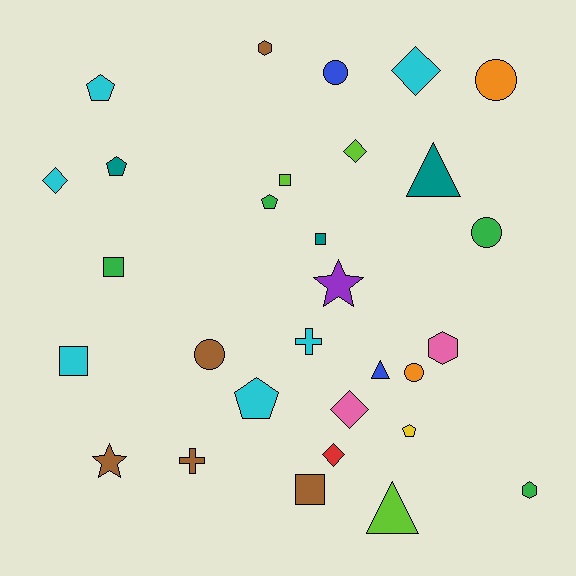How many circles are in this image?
There are 5 circles.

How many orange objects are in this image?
There are 2 orange objects.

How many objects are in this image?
There are 30 objects.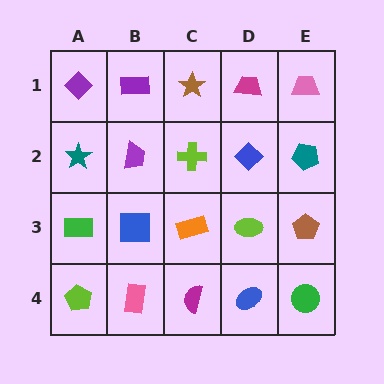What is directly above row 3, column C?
A lime cross.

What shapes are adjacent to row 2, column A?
A purple diamond (row 1, column A), a green rectangle (row 3, column A), a purple trapezoid (row 2, column B).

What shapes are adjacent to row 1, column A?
A teal star (row 2, column A), a purple rectangle (row 1, column B).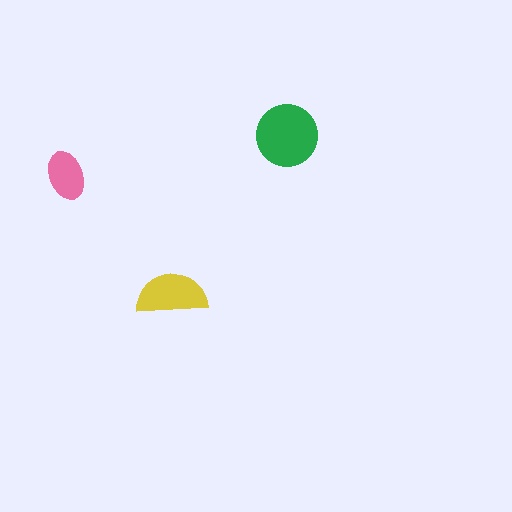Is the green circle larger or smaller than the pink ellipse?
Larger.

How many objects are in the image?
There are 3 objects in the image.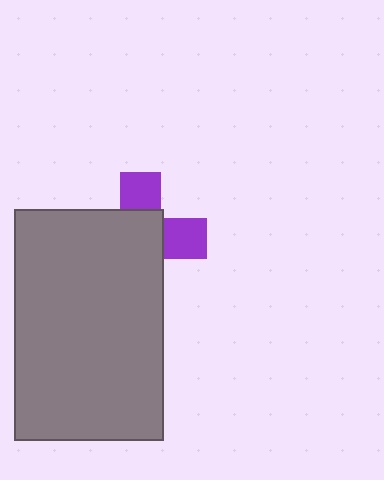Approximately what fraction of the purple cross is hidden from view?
Roughly 64% of the purple cross is hidden behind the gray rectangle.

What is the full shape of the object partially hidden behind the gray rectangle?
The partially hidden object is a purple cross.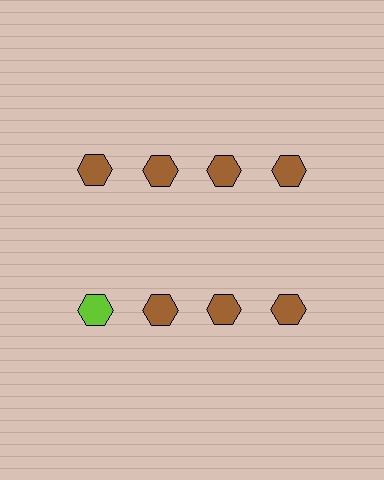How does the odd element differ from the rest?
It has a different color: lime instead of brown.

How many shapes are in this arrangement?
There are 8 shapes arranged in a grid pattern.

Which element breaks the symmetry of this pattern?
The lime hexagon in the second row, leftmost column breaks the symmetry. All other shapes are brown hexagons.